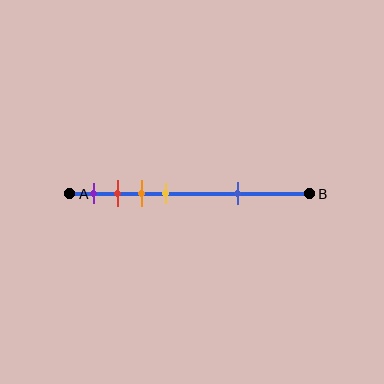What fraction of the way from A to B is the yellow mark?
The yellow mark is approximately 40% (0.4) of the way from A to B.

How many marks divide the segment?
There are 5 marks dividing the segment.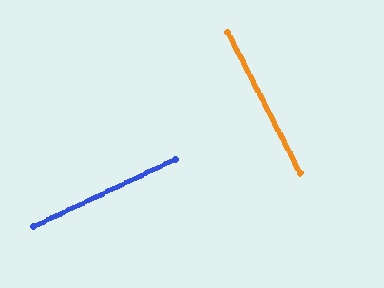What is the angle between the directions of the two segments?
Approximately 88 degrees.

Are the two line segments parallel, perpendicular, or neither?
Perpendicular — they meet at approximately 88°.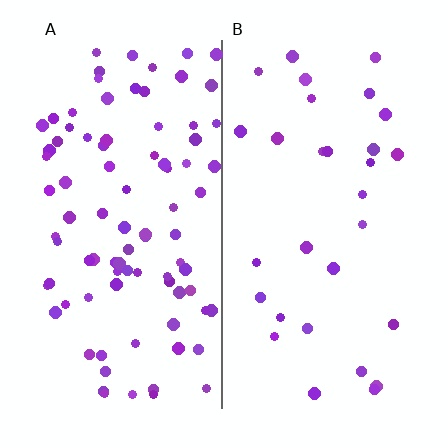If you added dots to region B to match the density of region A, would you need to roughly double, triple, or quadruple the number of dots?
Approximately triple.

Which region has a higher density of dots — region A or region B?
A (the left).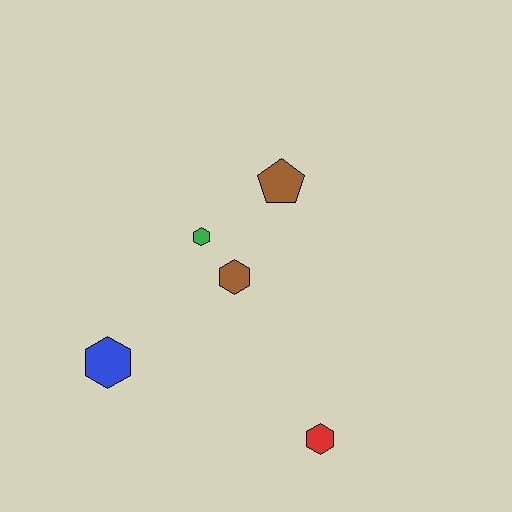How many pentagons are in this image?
There is 1 pentagon.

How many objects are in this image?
There are 5 objects.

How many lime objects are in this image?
There are no lime objects.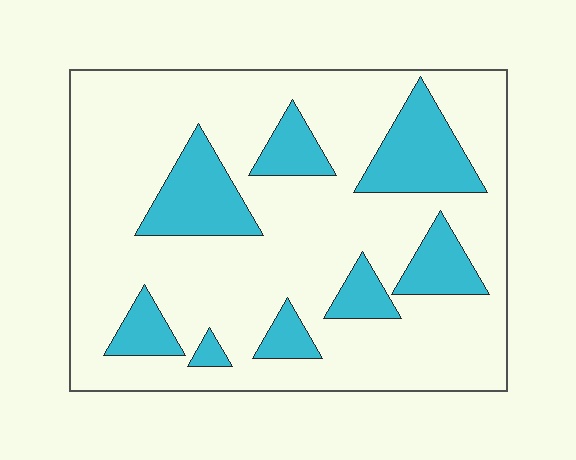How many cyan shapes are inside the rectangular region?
8.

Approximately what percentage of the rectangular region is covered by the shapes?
Approximately 25%.